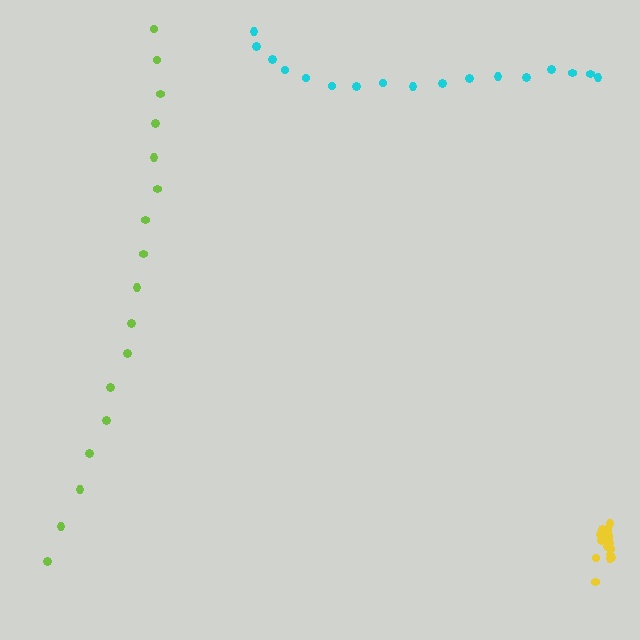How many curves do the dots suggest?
There are 3 distinct paths.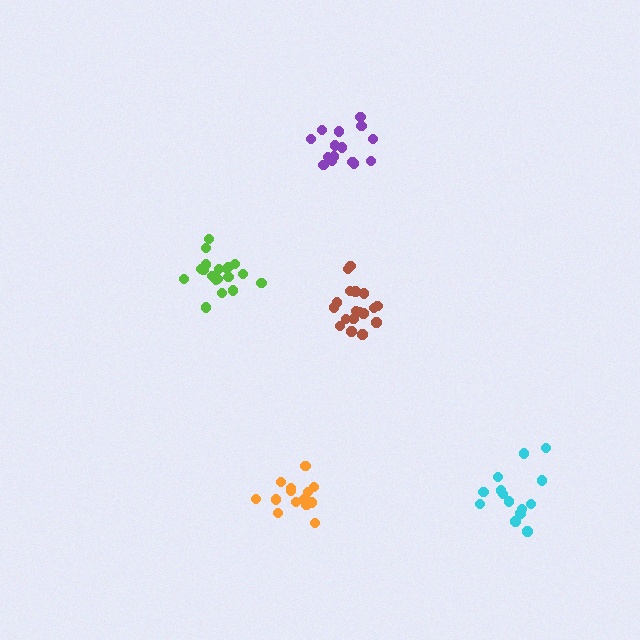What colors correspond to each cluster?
The clusters are colored: orange, cyan, purple, lime, brown.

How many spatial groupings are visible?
There are 5 spatial groupings.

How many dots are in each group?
Group 1: 14 dots, Group 2: 14 dots, Group 3: 15 dots, Group 4: 19 dots, Group 5: 18 dots (80 total).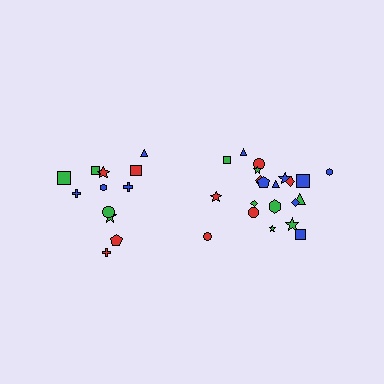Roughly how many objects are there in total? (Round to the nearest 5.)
Roughly 35 objects in total.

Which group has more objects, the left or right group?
The right group.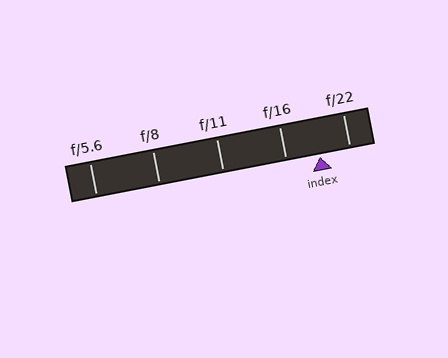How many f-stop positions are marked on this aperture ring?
There are 5 f-stop positions marked.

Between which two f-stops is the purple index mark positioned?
The index mark is between f/16 and f/22.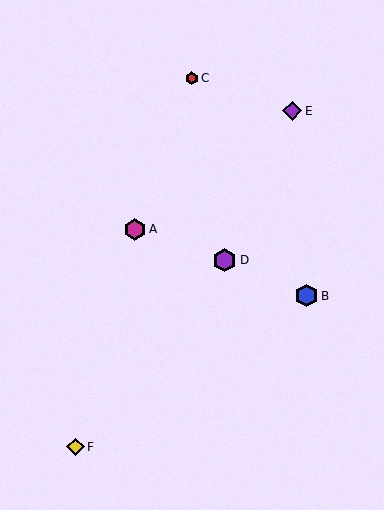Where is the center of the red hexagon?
The center of the red hexagon is at (192, 78).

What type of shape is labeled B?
Shape B is a blue hexagon.